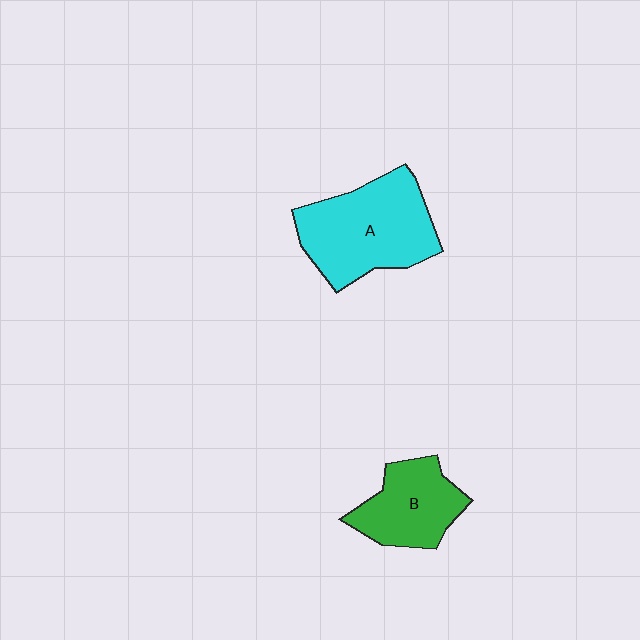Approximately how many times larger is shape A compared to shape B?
Approximately 1.5 times.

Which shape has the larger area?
Shape A (cyan).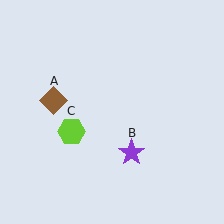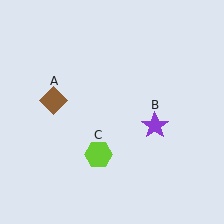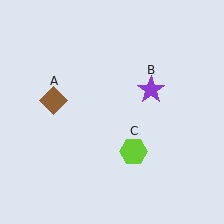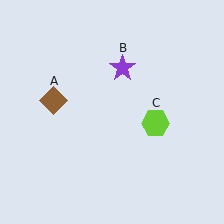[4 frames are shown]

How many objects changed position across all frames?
2 objects changed position: purple star (object B), lime hexagon (object C).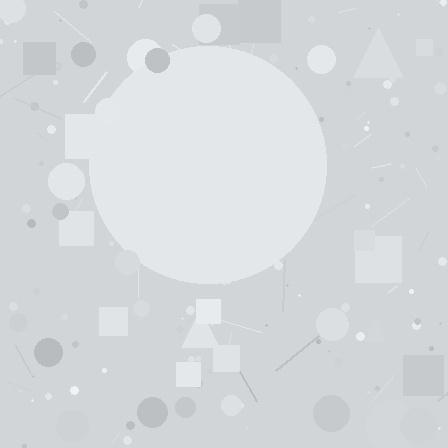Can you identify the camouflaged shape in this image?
The camouflaged shape is a circle.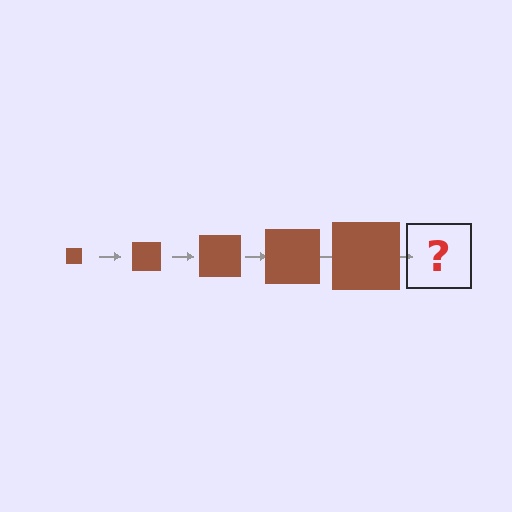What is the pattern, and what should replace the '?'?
The pattern is that the square gets progressively larger each step. The '?' should be a brown square, larger than the previous one.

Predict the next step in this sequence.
The next step is a brown square, larger than the previous one.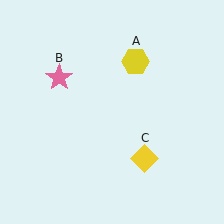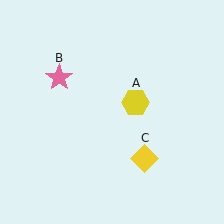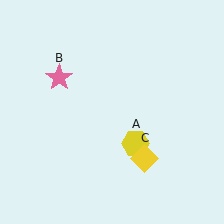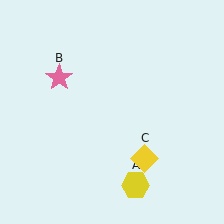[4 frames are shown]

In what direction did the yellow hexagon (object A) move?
The yellow hexagon (object A) moved down.